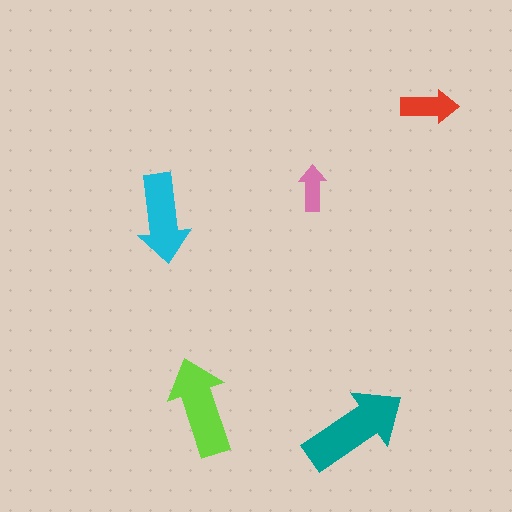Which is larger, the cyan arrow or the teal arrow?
The teal one.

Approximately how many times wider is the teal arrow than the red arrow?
About 2 times wider.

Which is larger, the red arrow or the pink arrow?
The red one.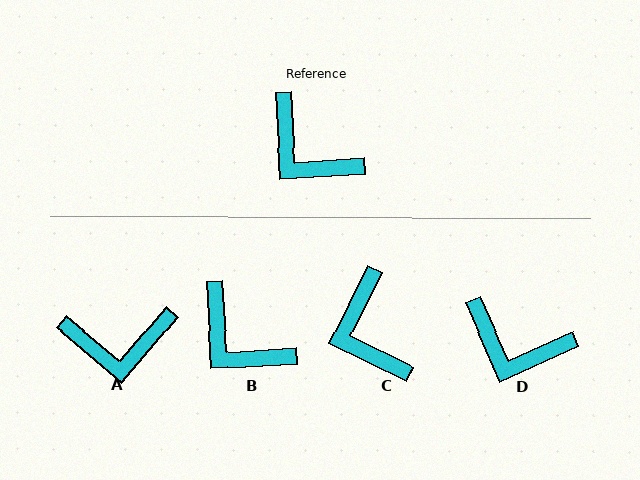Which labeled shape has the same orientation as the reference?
B.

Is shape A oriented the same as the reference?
No, it is off by about 46 degrees.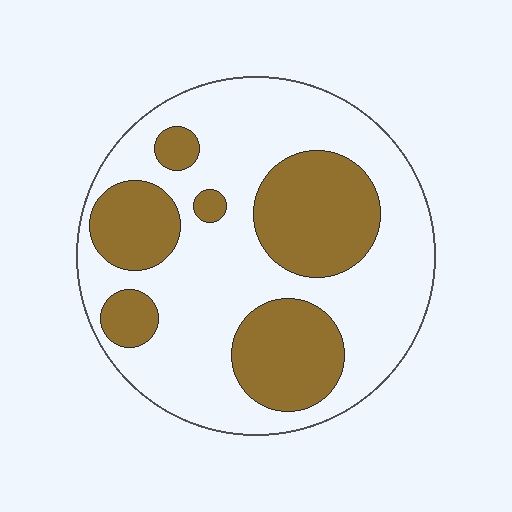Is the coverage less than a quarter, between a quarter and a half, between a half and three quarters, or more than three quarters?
Between a quarter and a half.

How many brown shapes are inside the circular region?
6.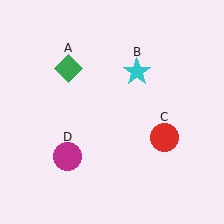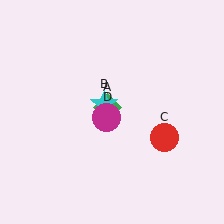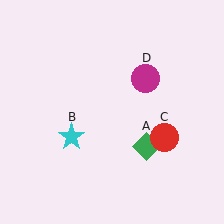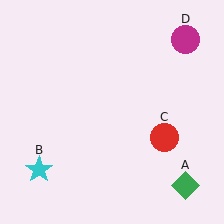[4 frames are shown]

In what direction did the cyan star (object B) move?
The cyan star (object B) moved down and to the left.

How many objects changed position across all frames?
3 objects changed position: green diamond (object A), cyan star (object B), magenta circle (object D).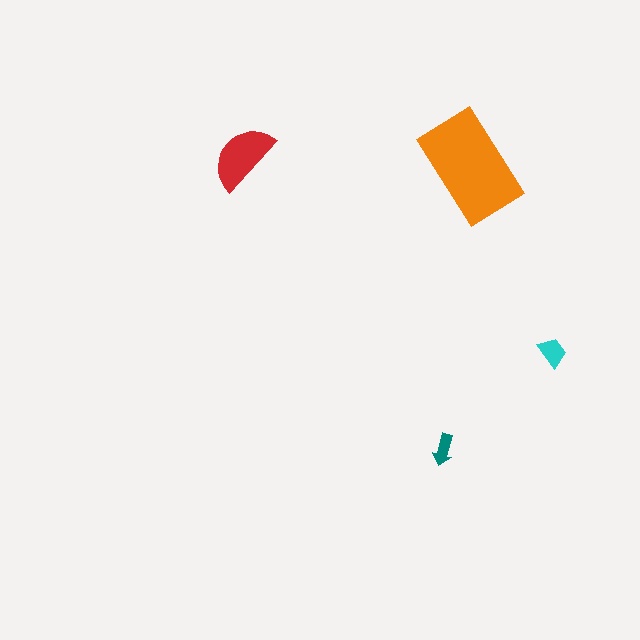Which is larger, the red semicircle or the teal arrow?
The red semicircle.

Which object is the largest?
The orange rectangle.